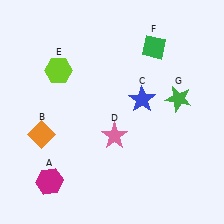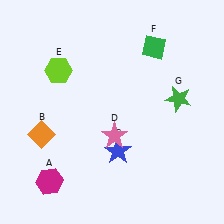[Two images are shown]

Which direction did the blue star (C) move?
The blue star (C) moved down.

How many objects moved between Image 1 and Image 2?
1 object moved between the two images.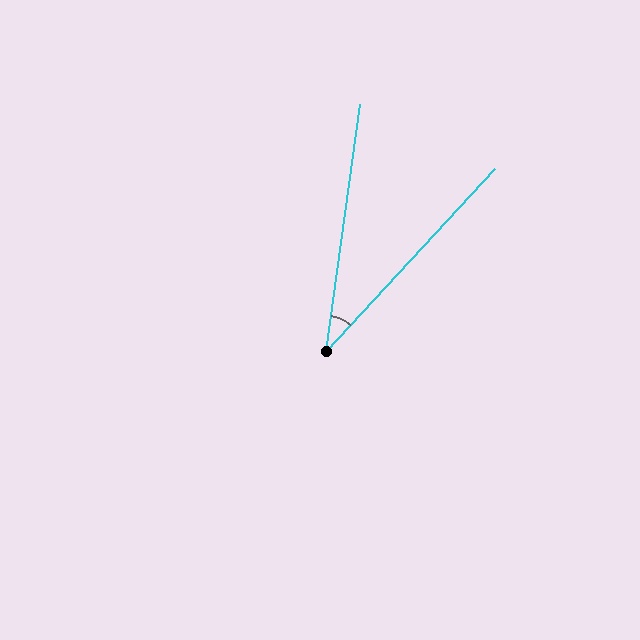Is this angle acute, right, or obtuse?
It is acute.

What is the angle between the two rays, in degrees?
Approximately 35 degrees.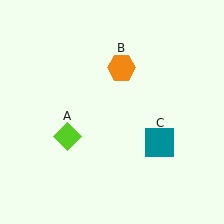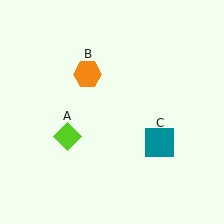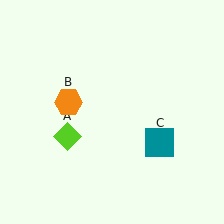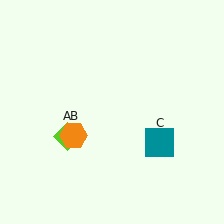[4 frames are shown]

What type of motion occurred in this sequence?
The orange hexagon (object B) rotated counterclockwise around the center of the scene.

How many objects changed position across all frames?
1 object changed position: orange hexagon (object B).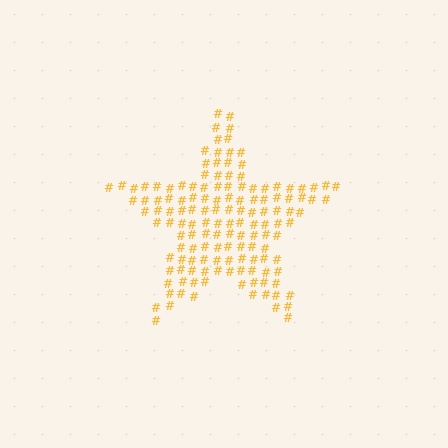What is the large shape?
The large shape is a star.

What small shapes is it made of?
It is made of small hash symbols.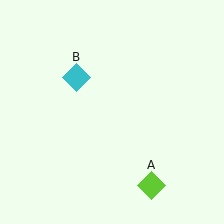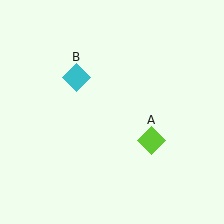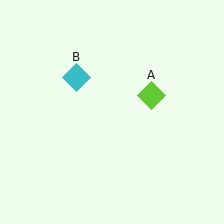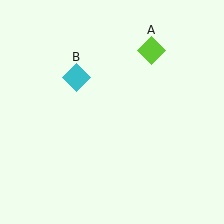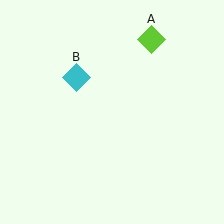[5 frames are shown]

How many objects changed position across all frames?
1 object changed position: lime diamond (object A).